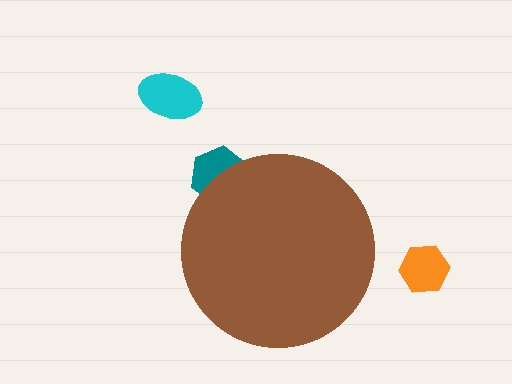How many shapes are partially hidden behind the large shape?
1 shape is partially hidden.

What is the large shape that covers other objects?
A brown circle.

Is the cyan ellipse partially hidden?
No, the cyan ellipse is fully visible.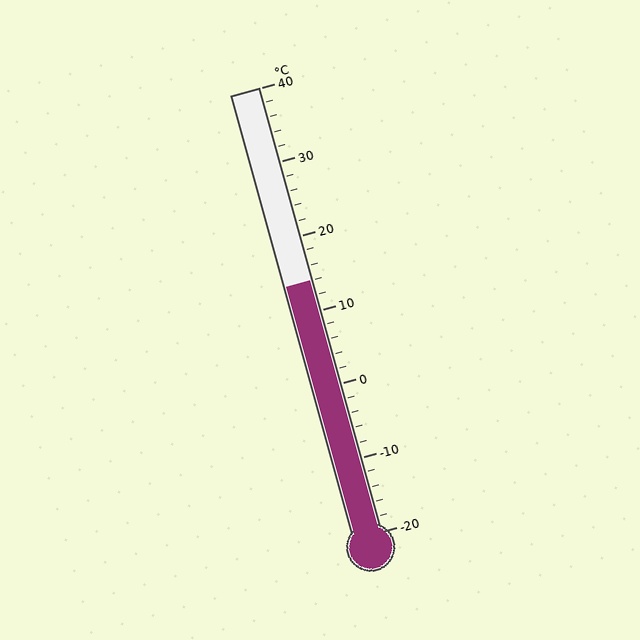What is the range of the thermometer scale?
The thermometer scale ranges from -20°C to 40°C.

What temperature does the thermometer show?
The thermometer shows approximately 14°C.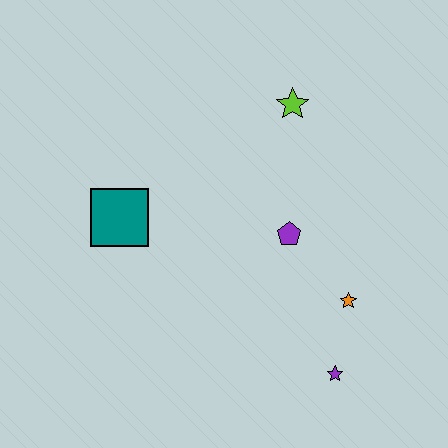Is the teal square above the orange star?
Yes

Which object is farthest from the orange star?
The teal square is farthest from the orange star.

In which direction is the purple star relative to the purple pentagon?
The purple star is below the purple pentagon.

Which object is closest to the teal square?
The purple pentagon is closest to the teal square.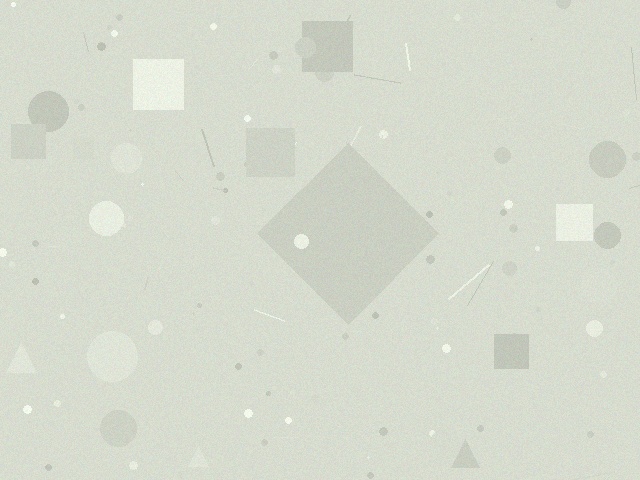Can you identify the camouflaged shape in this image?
The camouflaged shape is a diamond.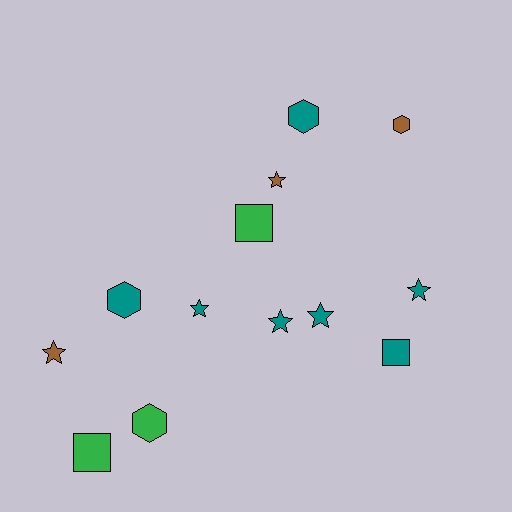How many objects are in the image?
There are 13 objects.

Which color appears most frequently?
Teal, with 7 objects.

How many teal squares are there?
There is 1 teal square.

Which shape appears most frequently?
Star, with 6 objects.